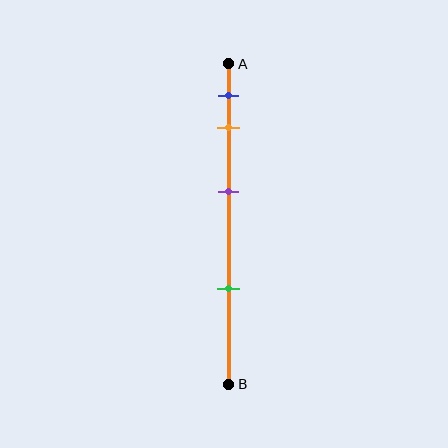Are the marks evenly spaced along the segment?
No, the marks are not evenly spaced.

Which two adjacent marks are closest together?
The blue and orange marks are the closest adjacent pair.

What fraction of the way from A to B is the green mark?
The green mark is approximately 70% (0.7) of the way from A to B.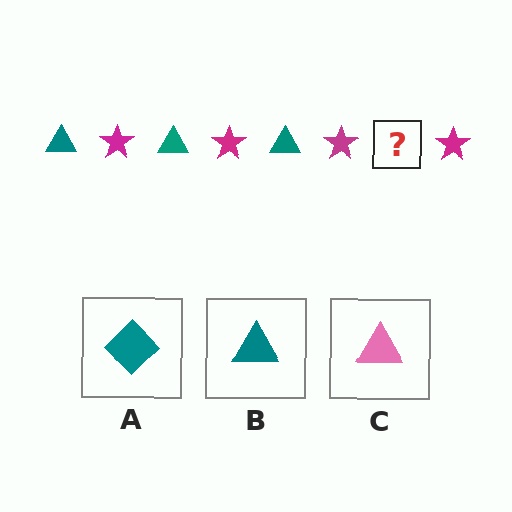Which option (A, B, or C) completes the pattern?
B.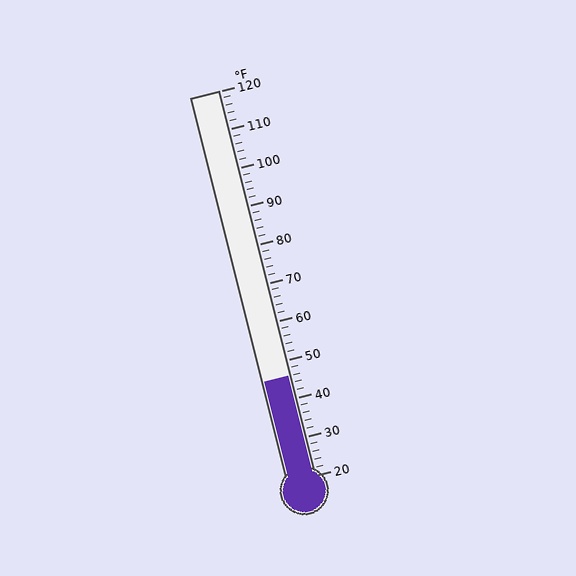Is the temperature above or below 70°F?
The temperature is below 70°F.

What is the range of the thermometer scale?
The thermometer scale ranges from 20°F to 120°F.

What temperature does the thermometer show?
The thermometer shows approximately 46°F.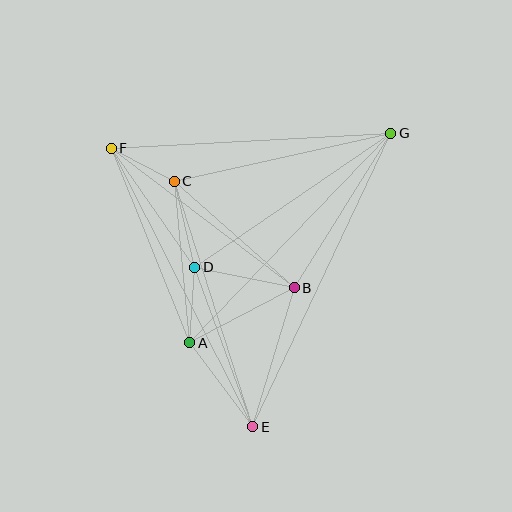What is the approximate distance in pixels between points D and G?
The distance between D and G is approximately 237 pixels.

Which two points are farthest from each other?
Points E and G are farthest from each other.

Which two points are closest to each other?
Points C and F are closest to each other.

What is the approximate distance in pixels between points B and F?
The distance between B and F is approximately 230 pixels.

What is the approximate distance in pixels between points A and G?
The distance between A and G is approximately 290 pixels.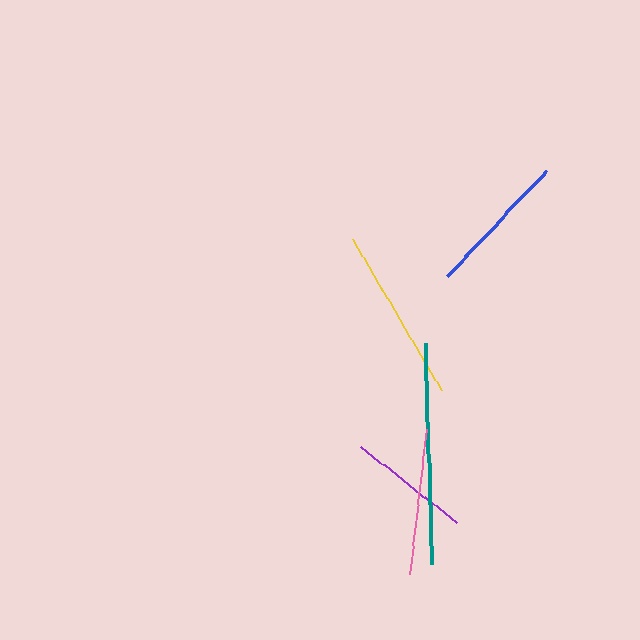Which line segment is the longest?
The teal line is the longest at approximately 221 pixels.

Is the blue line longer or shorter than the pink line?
The pink line is longer than the blue line.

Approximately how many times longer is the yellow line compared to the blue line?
The yellow line is approximately 1.2 times the length of the blue line.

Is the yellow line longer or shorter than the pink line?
The yellow line is longer than the pink line.